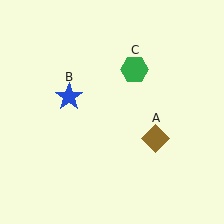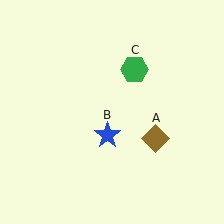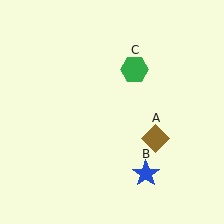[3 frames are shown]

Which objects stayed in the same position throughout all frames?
Brown diamond (object A) and green hexagon (object C) remained stationary.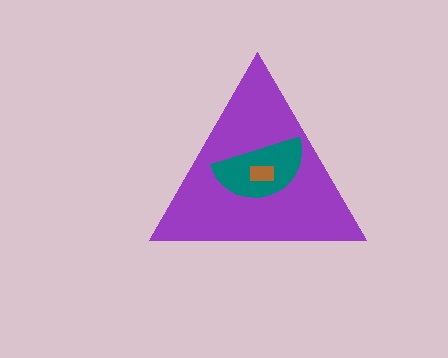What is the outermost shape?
The purple triangle.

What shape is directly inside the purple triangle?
The teal semicircle.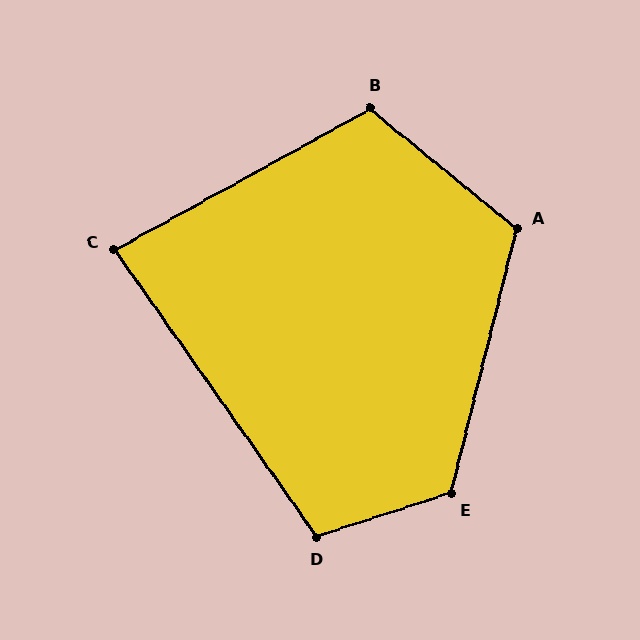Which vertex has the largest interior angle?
E, at approximately 122 degrees.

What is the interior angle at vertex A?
Approximately 115 degrees (obtuse).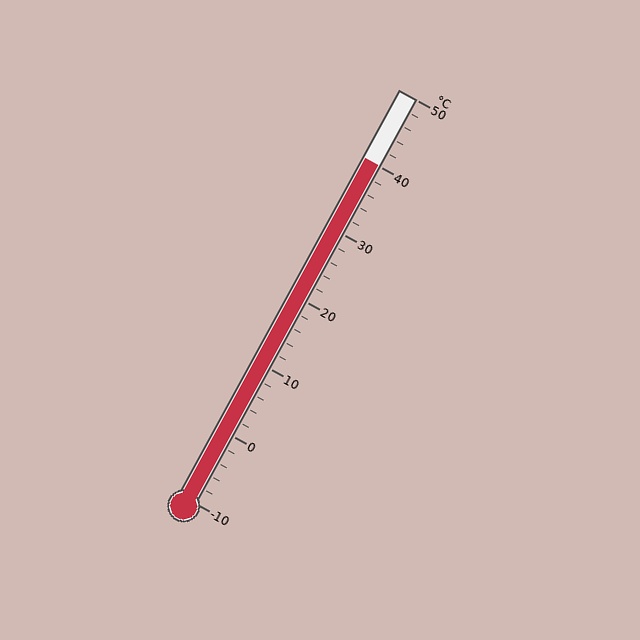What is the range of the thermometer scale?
The thermometer scale ranges from -10°C to 50°C.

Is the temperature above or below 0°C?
The temperature is above 0°C.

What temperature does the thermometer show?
The thermometer shows approximately 40°C.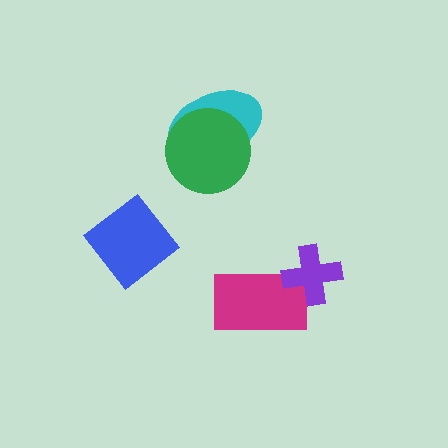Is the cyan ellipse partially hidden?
Yes, it is partially covered by another shape.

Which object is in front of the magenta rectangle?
The purple cross is in front of the magenta rectangle.